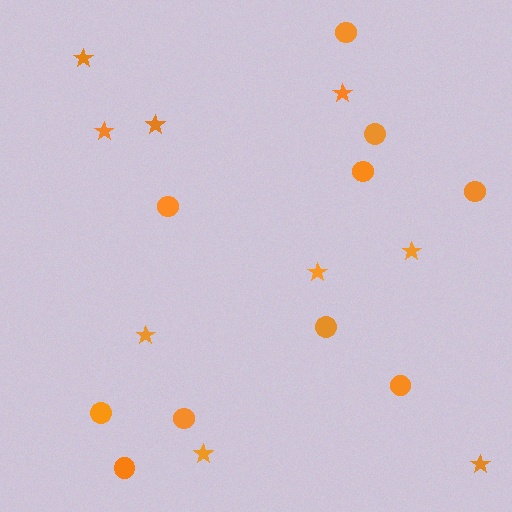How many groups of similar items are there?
There are 2 groups: one group of stars (9) and one group of circles (10).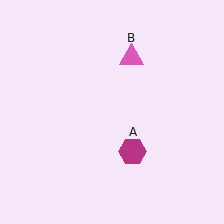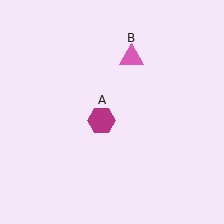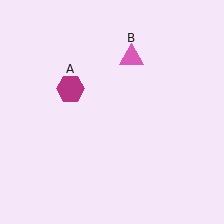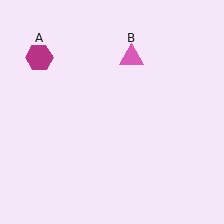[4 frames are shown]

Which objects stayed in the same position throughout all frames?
Pink triangle (object B) remained stationary.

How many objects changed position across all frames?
1 object changed position: magenta hexagon (object A).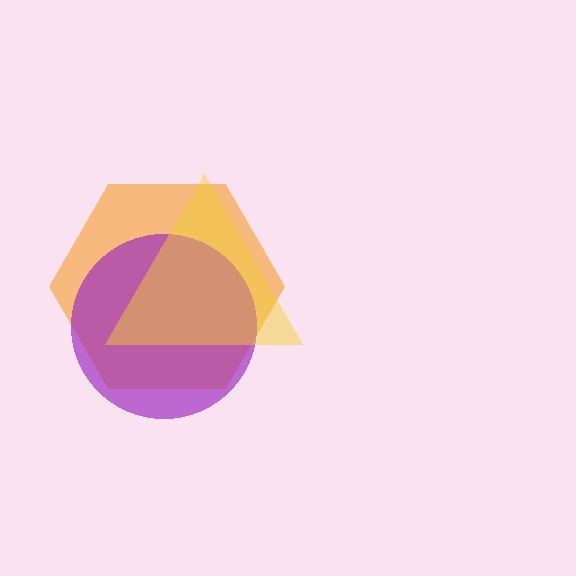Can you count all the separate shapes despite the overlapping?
Yes, there are 3 separate shapes.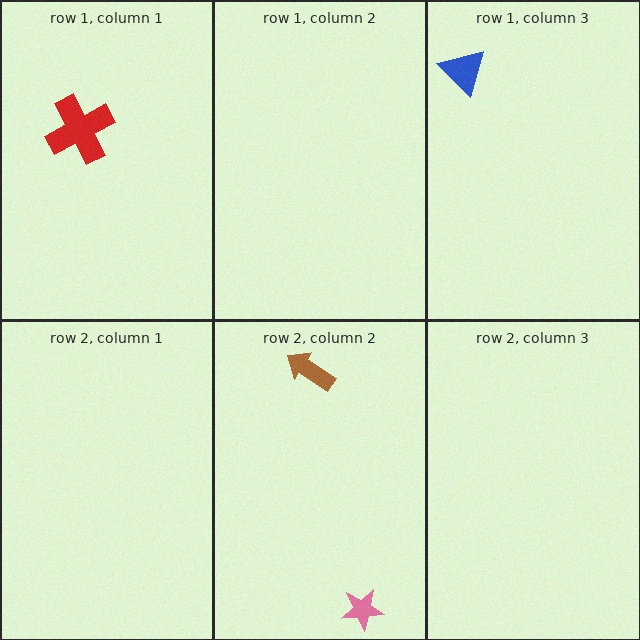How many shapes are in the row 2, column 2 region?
2.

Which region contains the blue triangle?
The row 1, column 3 region.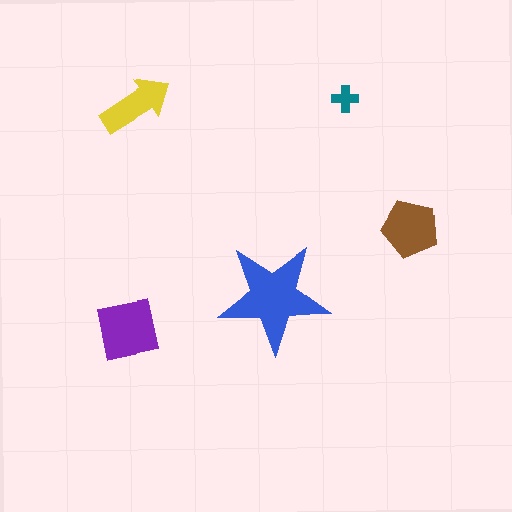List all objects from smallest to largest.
The teal cross, the yellow arrow, the brown pentagon, the purple square, the blue star.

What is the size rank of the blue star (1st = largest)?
1st.